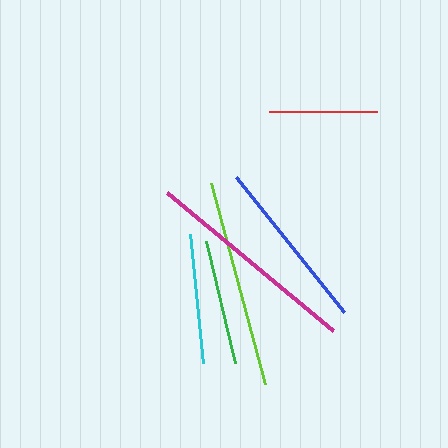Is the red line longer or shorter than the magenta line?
The magenta line is longer than the red line.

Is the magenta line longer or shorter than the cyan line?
The magenta line is longer than the cyan line.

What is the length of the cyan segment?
The cyan segment is approximately 130 pixels long.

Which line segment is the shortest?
The red line is the shortest at approximately 108 pixels.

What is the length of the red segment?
The red segment is approximately 108 pixels long.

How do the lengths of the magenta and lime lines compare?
The magenta and lime lines are approximately the same length.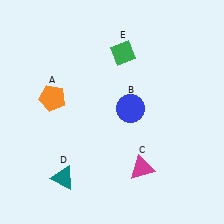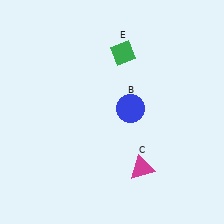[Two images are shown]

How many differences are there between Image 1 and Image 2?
There are 2 differences between the two images.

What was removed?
The teal triangle (D), the orange pentagon (A) were removed in Image 2.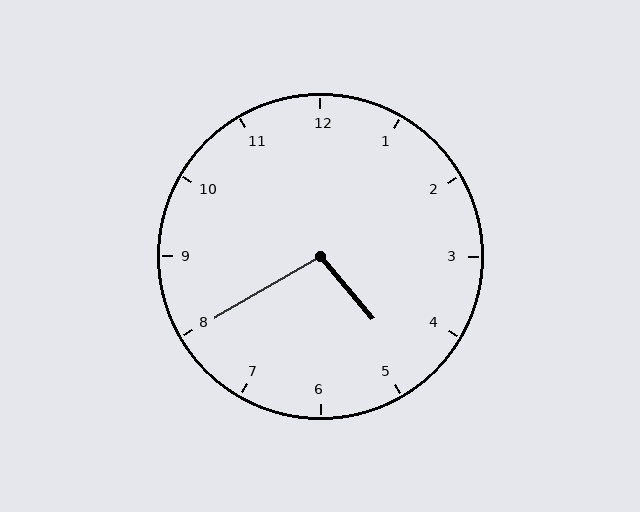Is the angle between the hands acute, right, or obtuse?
It is obtuse.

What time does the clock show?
4:40.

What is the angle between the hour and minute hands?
Approximately 100 degrees.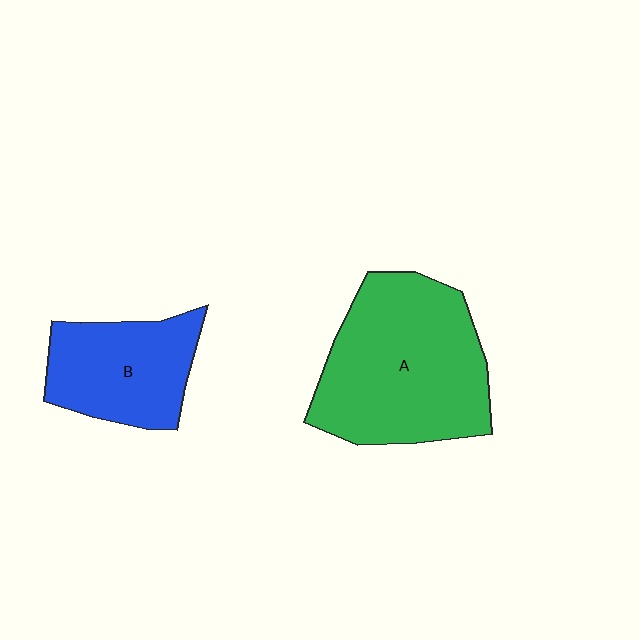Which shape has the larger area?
Shape A (green).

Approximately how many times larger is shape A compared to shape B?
Approximately 1.7 times.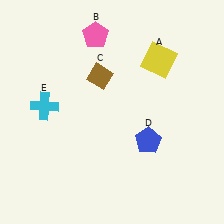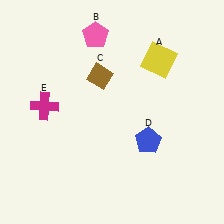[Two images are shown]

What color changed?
The cross (E) changed from cyan in Image 1 to magenta in Image 2.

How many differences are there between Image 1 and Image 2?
There is 1 difference between the two images.